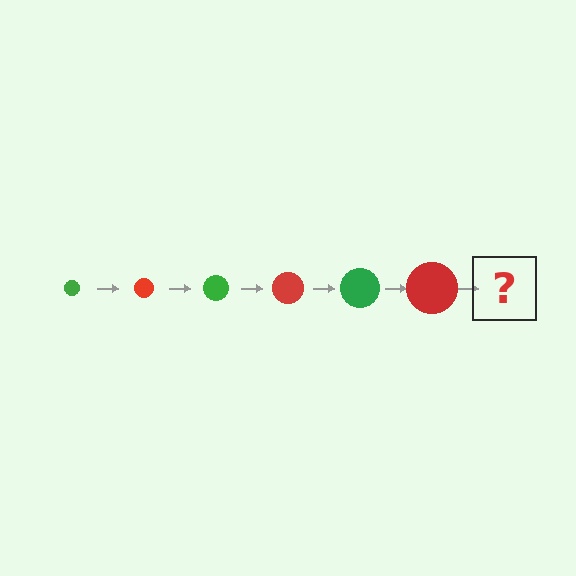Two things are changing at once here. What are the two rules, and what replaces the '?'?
The two rules are that the circle grows larger each step and the color cycles through green and red. The '?' should be a green circle, larger than the previous one.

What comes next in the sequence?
The next element should be a green circle, larger than the previous one.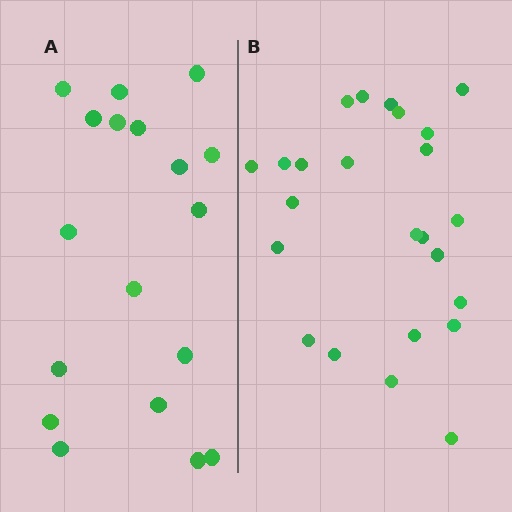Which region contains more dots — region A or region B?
Region B (the right region) has more dots.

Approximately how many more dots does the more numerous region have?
Region B has about 6 more dots than region A.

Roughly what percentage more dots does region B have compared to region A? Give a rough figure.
About 35% more.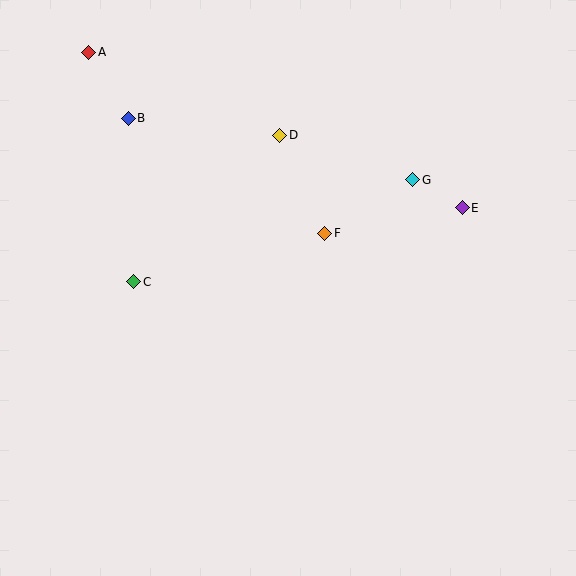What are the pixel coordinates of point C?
Point C is at (134, 282).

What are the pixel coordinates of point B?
Point B is at (128, 118).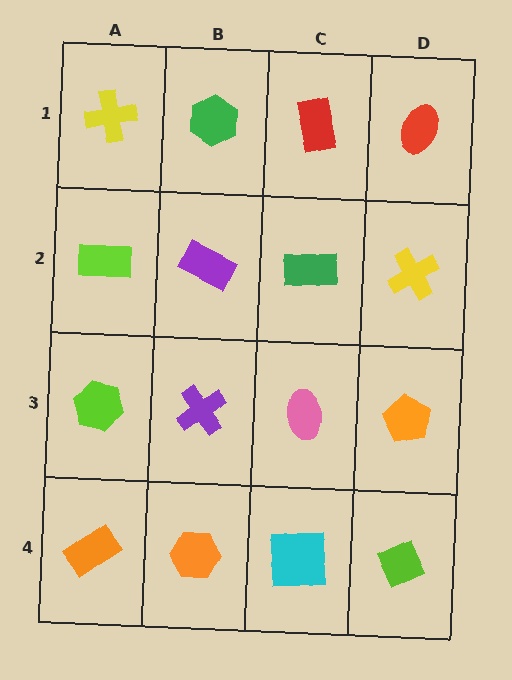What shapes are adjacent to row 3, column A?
A lime rectangle (row 2, column A), an orange rectangle (row 4, column A), a purple cross (row 3, column B).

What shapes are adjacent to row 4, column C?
A pink ellipse (row 3, column C), an orange hexagon (row 4, column B), a lime diamond (row 4, column D).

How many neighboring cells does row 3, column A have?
3.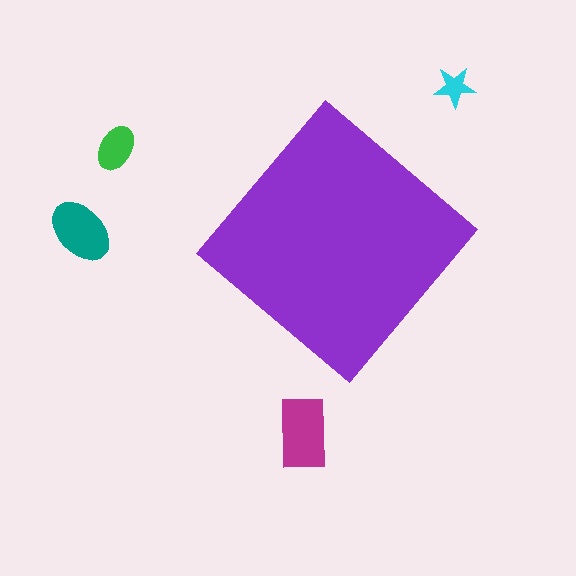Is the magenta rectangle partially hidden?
No, the magenta rectangle is fully visible.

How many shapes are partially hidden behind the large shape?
0 shapes are partially hidden.